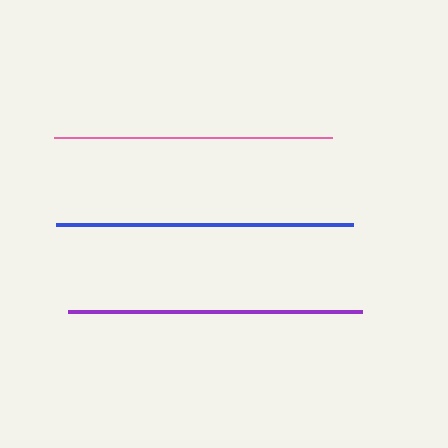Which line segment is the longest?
The blue line is the longest at approximately 298 pixels.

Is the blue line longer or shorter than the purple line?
The blue line is longer than the purple line.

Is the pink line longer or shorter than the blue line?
The blue line is longer than the pink line.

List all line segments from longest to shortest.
From longest to shortest: blue, purple, pink.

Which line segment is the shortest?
The pink line is the shortest at approximately 278 pixels.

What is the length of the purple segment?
The purple segment is approximately 294 pixels long.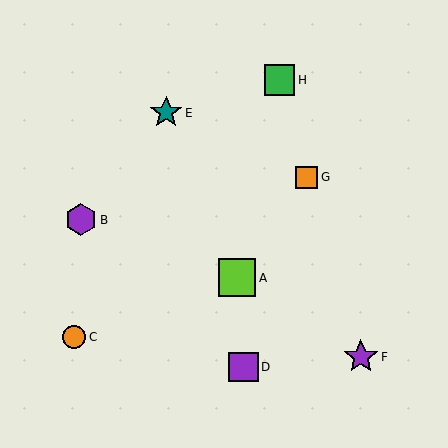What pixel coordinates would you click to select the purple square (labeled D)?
Click at (243, 367) to select the purple square D.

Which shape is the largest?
The lime square (labeled A) is the largest.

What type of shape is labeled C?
Shape C is an orange circle.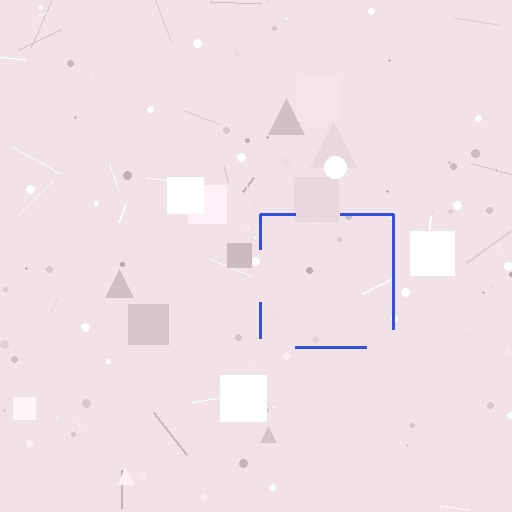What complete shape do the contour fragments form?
The contour fragments form a square.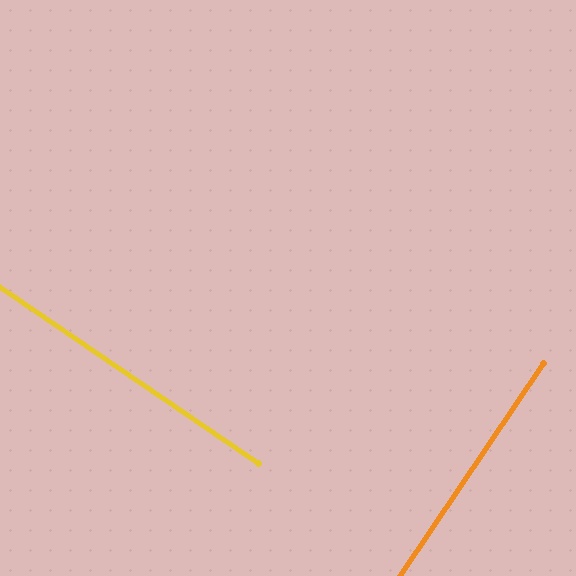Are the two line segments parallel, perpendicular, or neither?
Perpendicular — they meet at approximately 90°.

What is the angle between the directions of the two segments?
Approximately 90 degrees.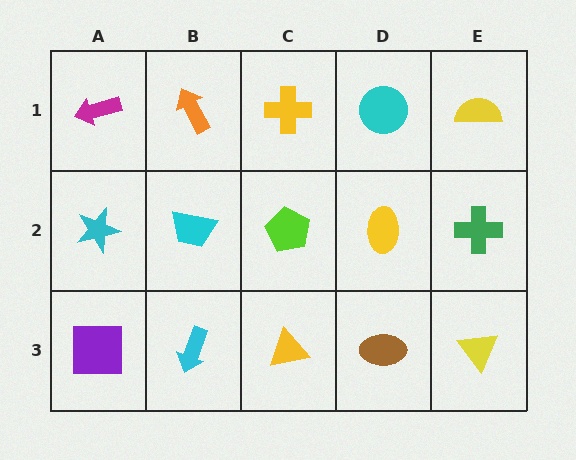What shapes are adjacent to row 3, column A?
A cyan star (row 2, column A), a cyan arrow (row 3, column B).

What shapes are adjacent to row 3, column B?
A cyan trapezoid (row 2, column B), a purple square (row 3, column A), a yellow triangle (row 3, column C).